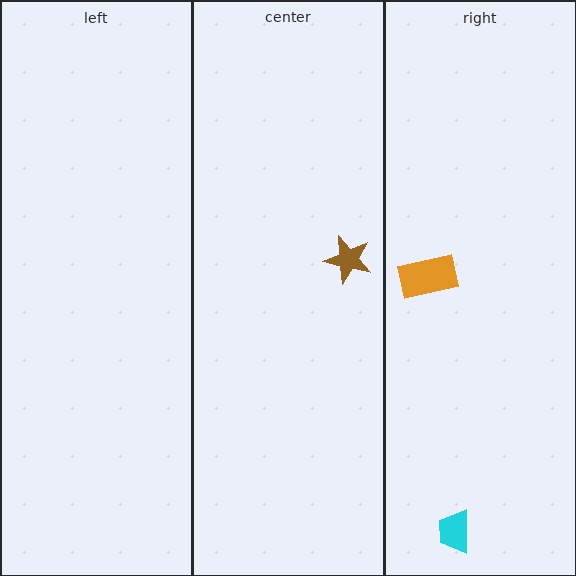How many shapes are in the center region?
1.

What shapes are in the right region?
The cyan trapezoid, the orange rectangle.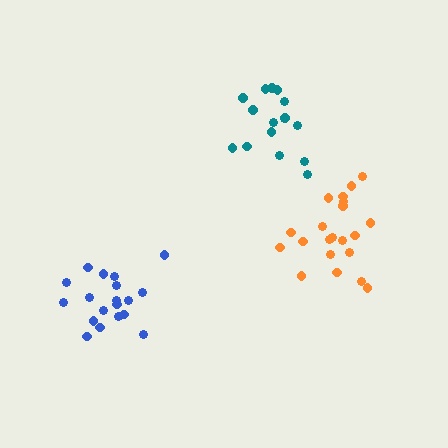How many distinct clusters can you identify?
There are 3 distinct clusters.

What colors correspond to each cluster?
The clusters are colored: teal, orange, blue.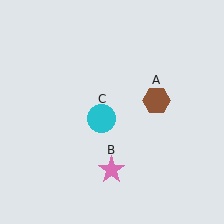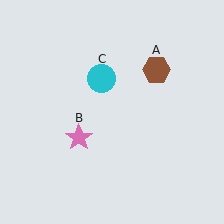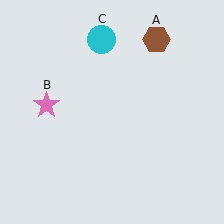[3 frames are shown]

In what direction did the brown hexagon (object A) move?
The brown hexagon (object A) moved up.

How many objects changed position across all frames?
3 objects changed position: brown hexagon (object A), pink star (object B), cyan circle (object C).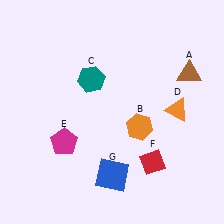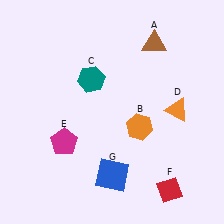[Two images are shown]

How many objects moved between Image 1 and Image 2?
2 objects moved between the two images.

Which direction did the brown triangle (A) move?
The brown triangle (A) moved left.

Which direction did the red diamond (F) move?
The red diamond (F) moved down.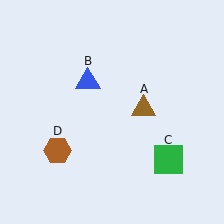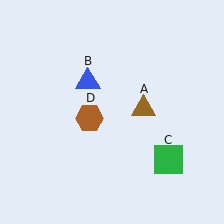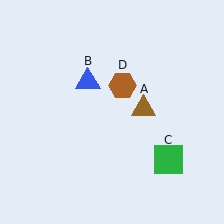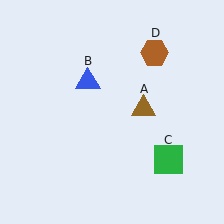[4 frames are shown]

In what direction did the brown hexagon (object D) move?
The brown hexagon (object D) moved up and to the right.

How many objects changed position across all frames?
1 object changed position: brown hexagon (object D).